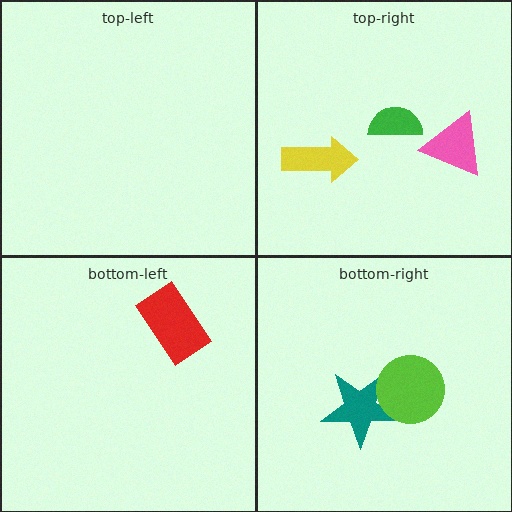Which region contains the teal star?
The bottom-right region.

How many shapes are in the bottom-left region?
1.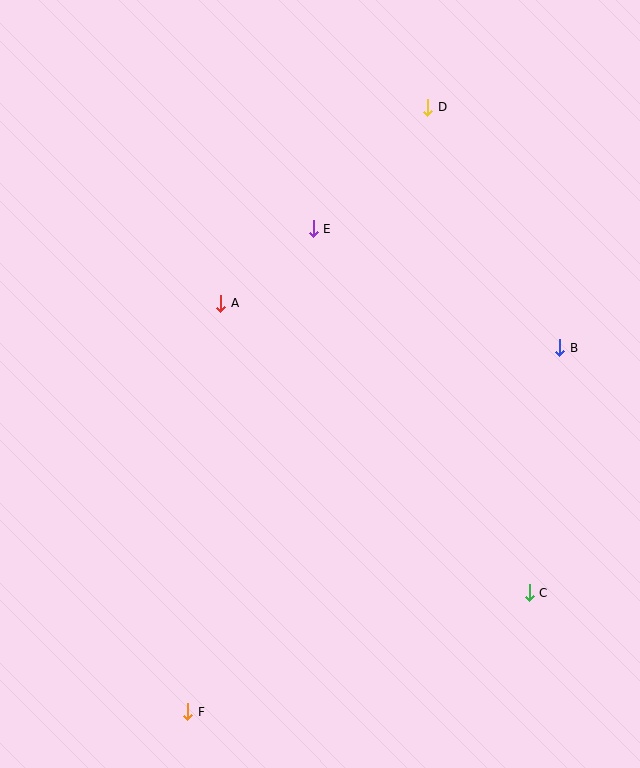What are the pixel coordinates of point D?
Point D is at (428, 107).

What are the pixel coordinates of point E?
Point E is at (313, 229).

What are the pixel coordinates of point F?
Point F is at (188, 712).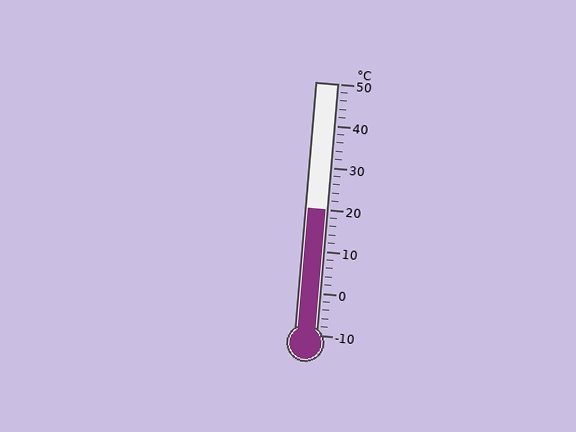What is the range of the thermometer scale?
The thermometer scale ranges from -10°C to 50°C.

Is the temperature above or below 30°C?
The temperature is below 30°C.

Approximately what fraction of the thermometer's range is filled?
The thermometer is filled to approximately 50% of its range.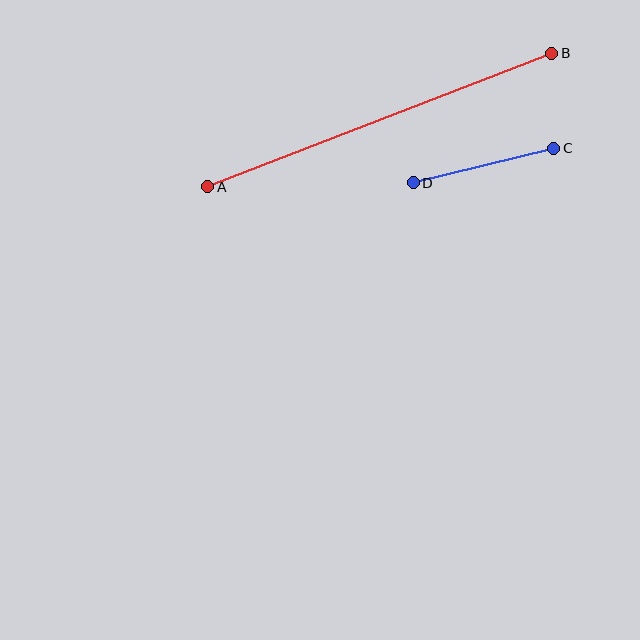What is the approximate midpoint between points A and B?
The midpoint is at approximately (380, 120) pixels.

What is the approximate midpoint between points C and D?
The midpoint is at approximately (483, 166) pixels.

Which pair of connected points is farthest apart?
Points A and B are farthest apart.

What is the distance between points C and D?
The distance is approximately 144 pixels.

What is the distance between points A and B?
The distance is approximately 369 pixels.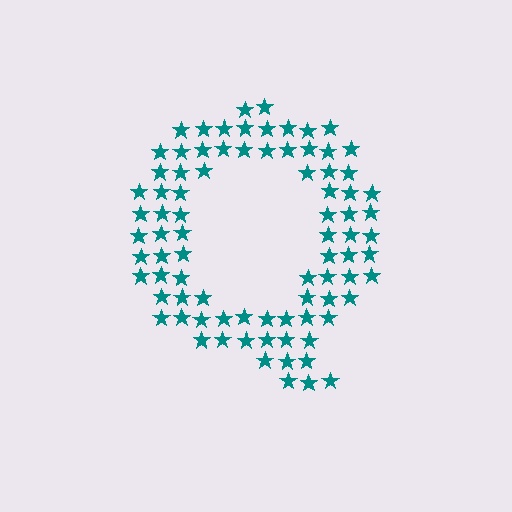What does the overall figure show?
The overall figure shows the letter Q.